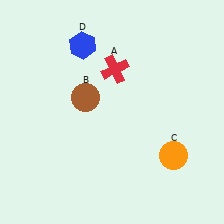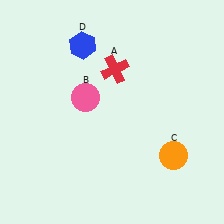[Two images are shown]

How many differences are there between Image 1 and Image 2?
There is 1 difference between the two images.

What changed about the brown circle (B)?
In Image 1, B is brown. In Image 2, it changed to pink.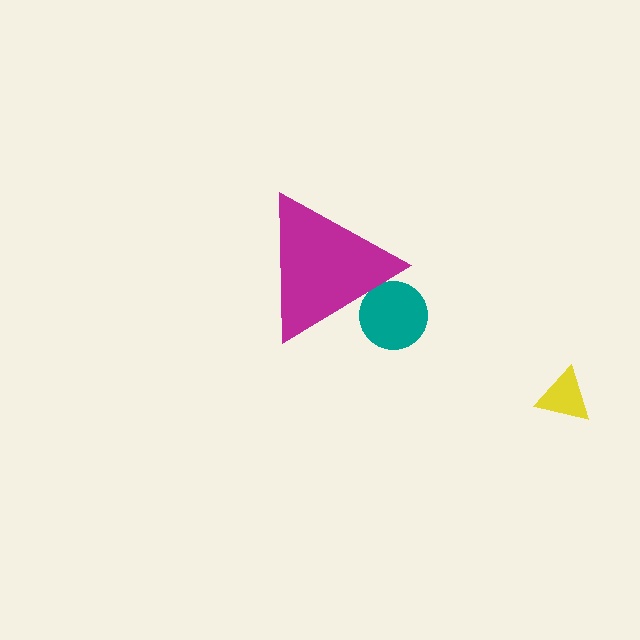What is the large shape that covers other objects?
A magenta triangle.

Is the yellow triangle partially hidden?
No, the yellow triangle is fully visible.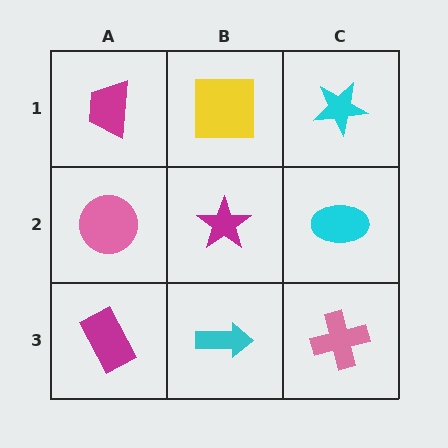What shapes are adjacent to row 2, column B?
A yellow square (row 1, column B), a cyan arrow (row 3, column B), a pink circle (row 2, column A), a cyan ellipse (row 2, column C).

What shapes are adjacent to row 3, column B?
A magenta star (row 2, column B), a magenta rectangle (row 3, column A), a pink cross (row 3, column C).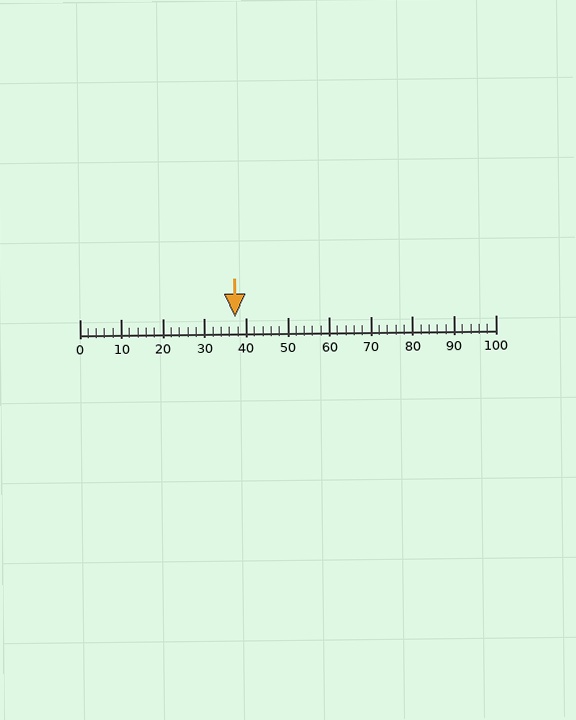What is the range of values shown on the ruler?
The ruler shows values from 0 to 100.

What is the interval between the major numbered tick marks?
The major tick marks are spaced 10 units apart.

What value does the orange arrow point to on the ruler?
The orange arrow points to approximately 37.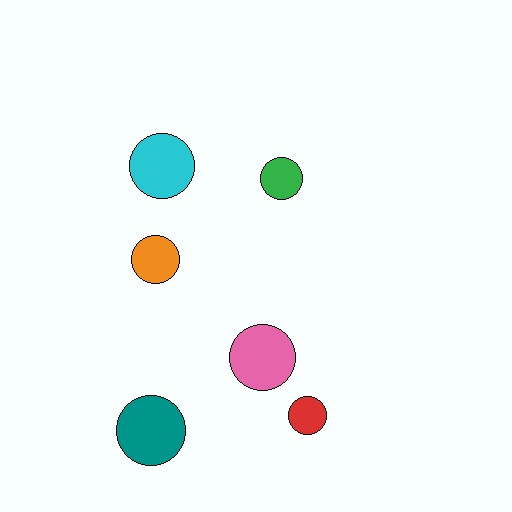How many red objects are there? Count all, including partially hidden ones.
There is 1 red object.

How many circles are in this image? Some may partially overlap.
There are 6 circles.